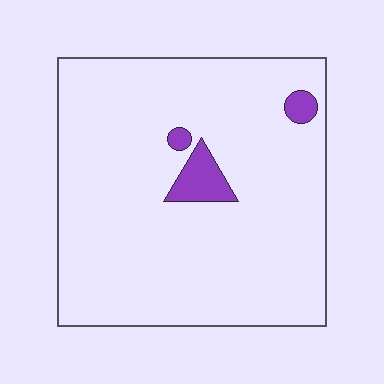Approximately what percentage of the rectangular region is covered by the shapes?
Approximately 5%.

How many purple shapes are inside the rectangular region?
3.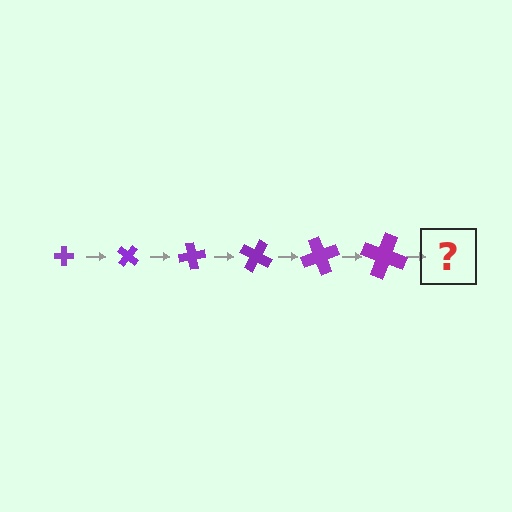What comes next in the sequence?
The next element should be a cross, larger than the previous one and rotated 240 degrees from the start.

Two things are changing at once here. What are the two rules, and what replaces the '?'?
The two rules are that the cross grows larger each step and it rotates 40 degrees each step. The '?' should be a cross, larger than the previous one and rotated 240 degrees from the start.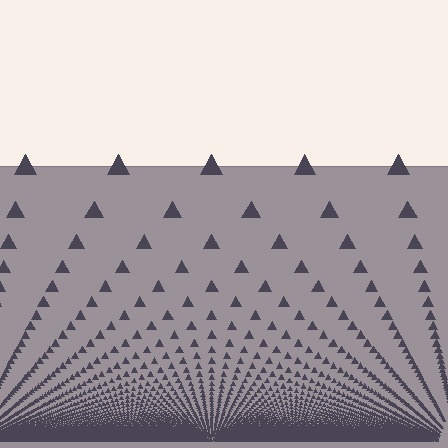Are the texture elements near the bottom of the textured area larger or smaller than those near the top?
Smaller. The gradient is inverted — elements near the bottom are smaller and denser.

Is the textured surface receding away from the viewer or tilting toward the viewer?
The surface appears to tilt toward the viewer. Texture elements get larger and sparser toward the top.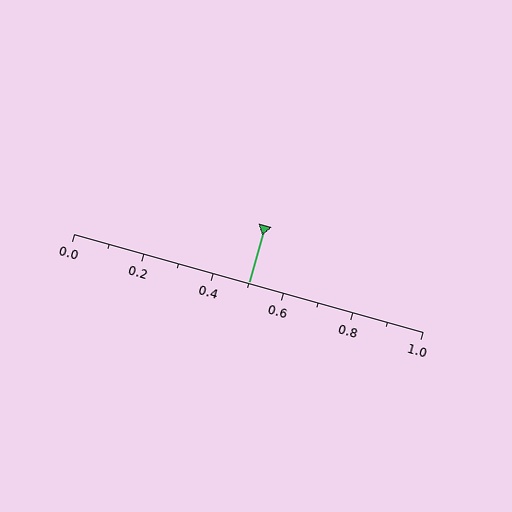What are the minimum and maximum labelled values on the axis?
The axis runs from 0.0 to 1.0.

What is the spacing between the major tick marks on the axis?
The major ticks are spaced 0.2 apart.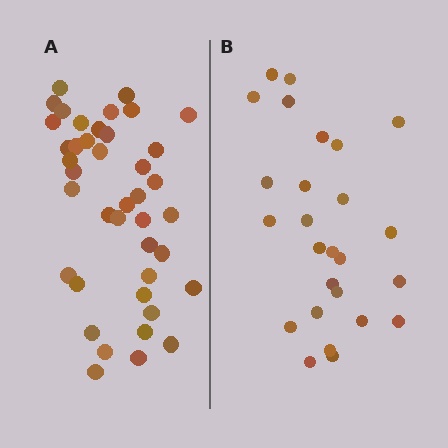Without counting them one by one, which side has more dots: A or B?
Region A (the left region) has more dots.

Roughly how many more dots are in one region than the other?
Region A has approximately 15 more dots than region B.